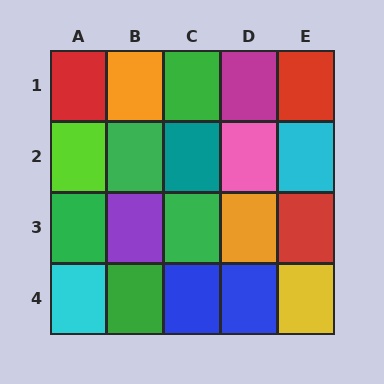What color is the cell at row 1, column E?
Red.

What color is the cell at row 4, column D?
Blue.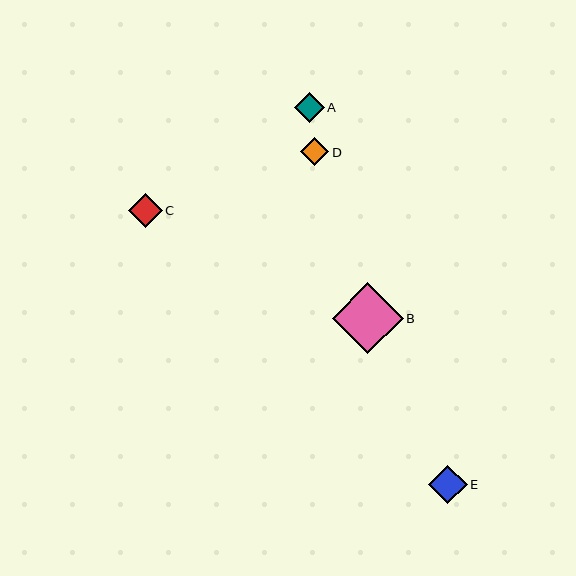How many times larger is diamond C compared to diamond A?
Diamond C is approximately 1.2 times the size of diamond A.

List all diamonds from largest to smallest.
From largest to smallest: B, E, C, A, D.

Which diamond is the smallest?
Diamond D is the smallest with a size of approximately 28 pixels.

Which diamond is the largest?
Diamond B is the largest with a size of approximately 71 pixels.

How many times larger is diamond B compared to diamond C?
Diamond B is approximately 2.1 times the size of diamond C.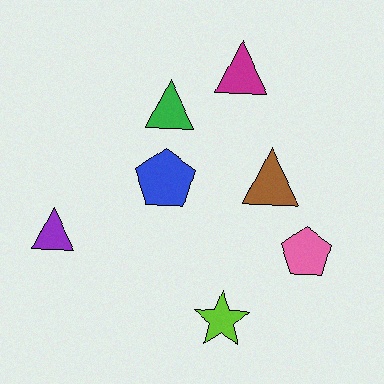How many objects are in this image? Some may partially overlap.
There are 7 objects.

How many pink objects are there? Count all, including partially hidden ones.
There is 1 pink object.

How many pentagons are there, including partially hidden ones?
There are 2 pentagons.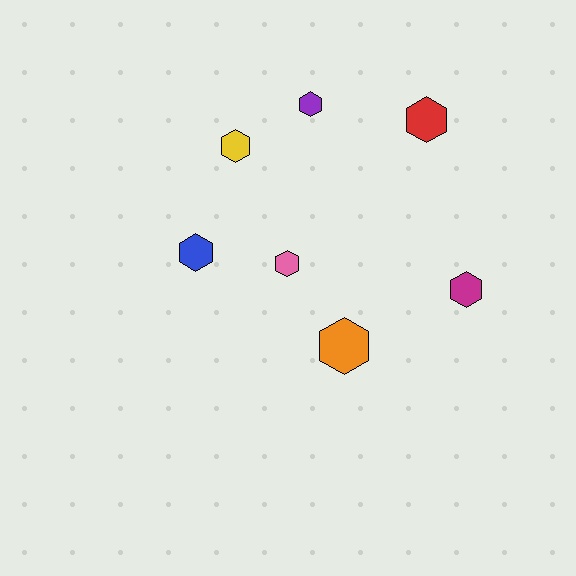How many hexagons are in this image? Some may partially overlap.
There are 7 hexagons.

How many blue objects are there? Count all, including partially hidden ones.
There is 1 blue object.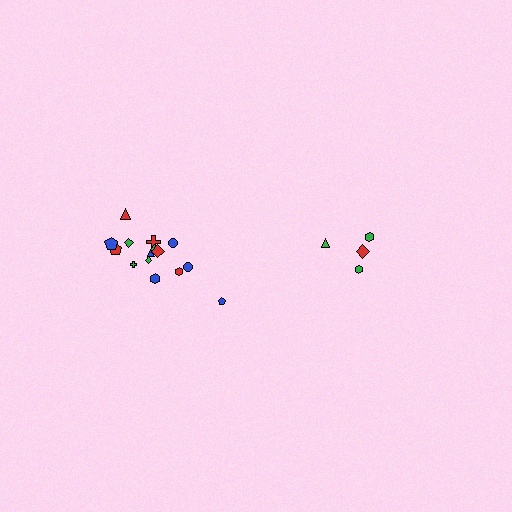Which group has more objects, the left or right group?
The left group.